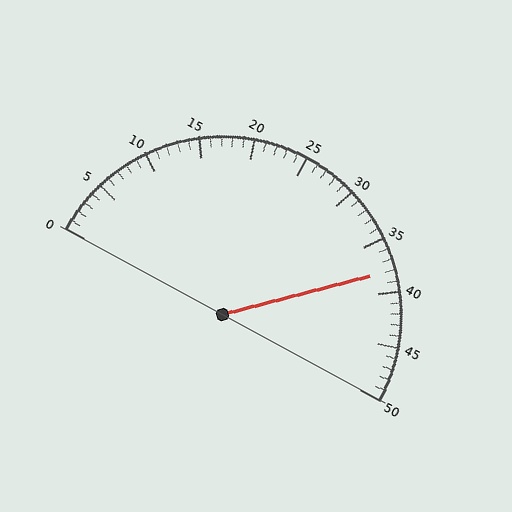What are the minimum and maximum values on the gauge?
The gauge ranges from 0 to 50.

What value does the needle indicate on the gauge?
The needle indicates approximately 38.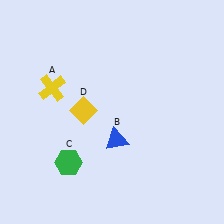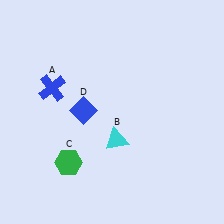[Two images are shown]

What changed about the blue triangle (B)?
In Image 1, B is blue. In Image 2, it changed to cyan.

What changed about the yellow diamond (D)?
In Image 1, D is yellow. In Image 2, it changed to blue.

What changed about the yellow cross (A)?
In Image 1, A is yellow. In Image 2, it changed to blue.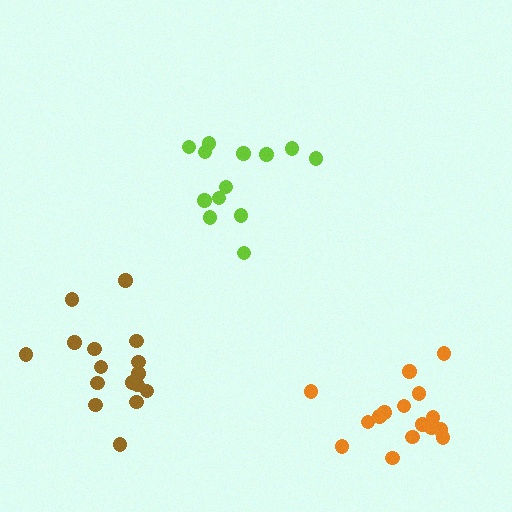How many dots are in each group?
Group 1: 16 dots, Group 2: 13 dots, Group 3: 16 dots (45 total).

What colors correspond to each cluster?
The clusters are colored: brown, lime, orange.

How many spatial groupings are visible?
There are 3 spatial groupings.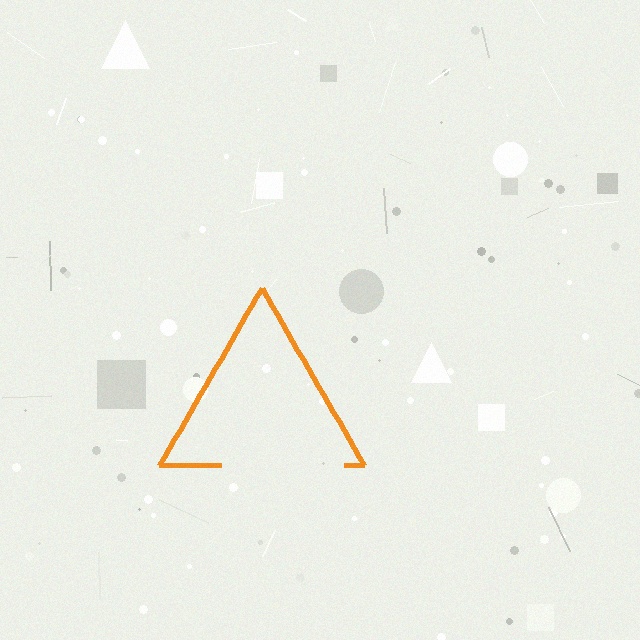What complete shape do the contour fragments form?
The contour fragments form a triangle.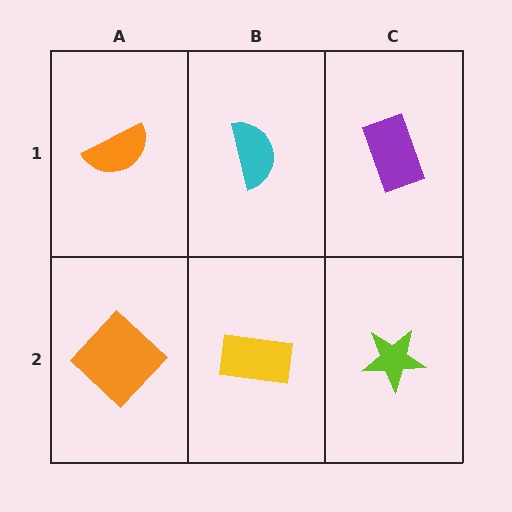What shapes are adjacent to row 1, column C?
A lime star (row 2, column C), a cyan semicircle (row 1, column B).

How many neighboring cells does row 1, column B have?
3.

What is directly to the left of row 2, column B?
An orange diamond.